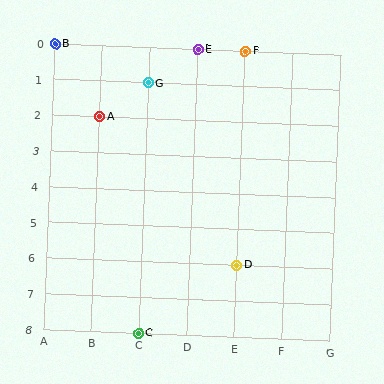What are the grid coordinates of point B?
Point B is at grid coordinates (A, 0).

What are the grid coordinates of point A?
Point A is at grid coordinates (B, 2).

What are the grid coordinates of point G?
Point G is at grid coordinates (C, 1).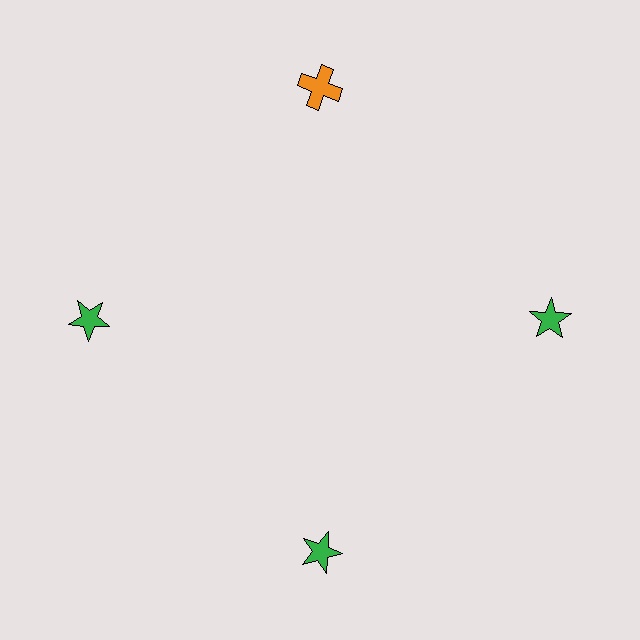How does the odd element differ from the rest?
It differs in both color (orange instead of green) and shape (cross instead of star).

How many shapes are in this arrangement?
There are 4 shapes arranged in a ring pattern.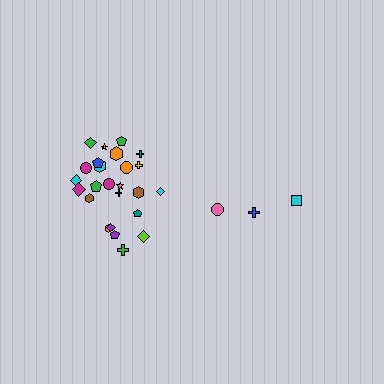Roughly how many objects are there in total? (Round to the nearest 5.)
Roughly 30 objects in total.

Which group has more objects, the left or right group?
The left group.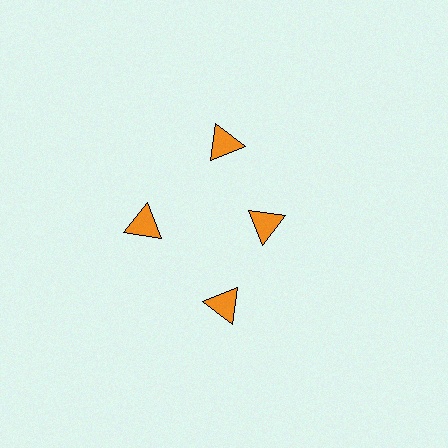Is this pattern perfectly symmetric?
No. The 4 orange triangles are arranged in a ring, but one element near the 3 o'clock position is pulled inward toward the center, breaking the 4-fold rotational symmetry.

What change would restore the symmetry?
The symmetry would be restored by moving it outward, back onto the ring so that all 4 triangles sit at equal angles and equal distance from the center.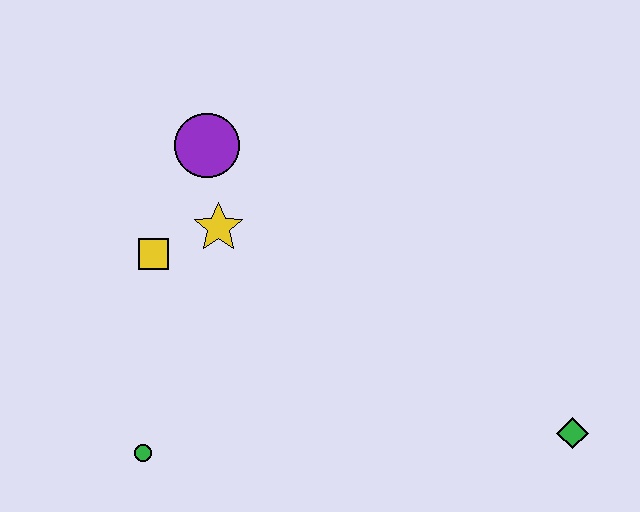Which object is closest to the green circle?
The yellow square is closest to the green circle.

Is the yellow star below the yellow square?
No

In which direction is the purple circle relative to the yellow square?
The purple circle is above the yellow square.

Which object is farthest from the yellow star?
The green diamond is farthest from the yellow star.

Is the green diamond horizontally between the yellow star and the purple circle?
No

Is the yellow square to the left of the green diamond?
Yes